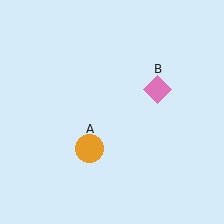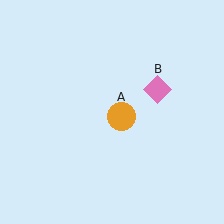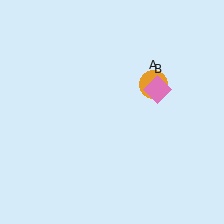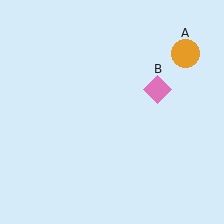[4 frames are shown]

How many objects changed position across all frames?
1 object changed position: orange circle (object A).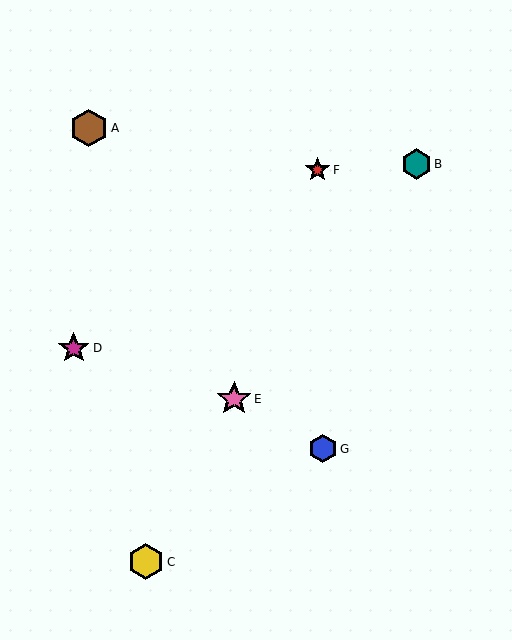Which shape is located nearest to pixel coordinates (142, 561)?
The yellow hexagon (labeled C) at (146, 562) is nearest to that location.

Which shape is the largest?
The brown hexagon (labeled A) is the largest.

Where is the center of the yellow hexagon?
The center of the yellow hexagon is at (146, 562).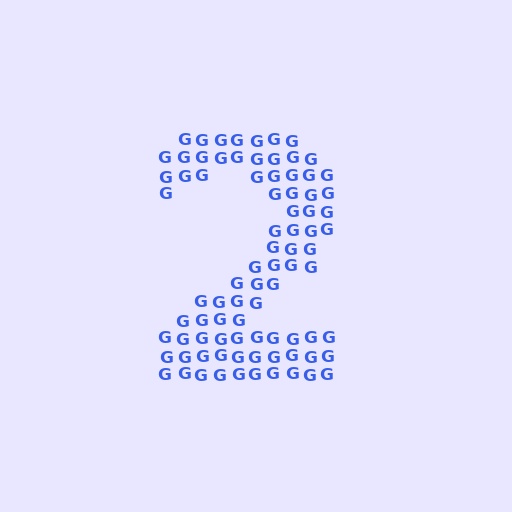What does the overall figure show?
The overall figure shows the digit 2.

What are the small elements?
The small elements are letter G's.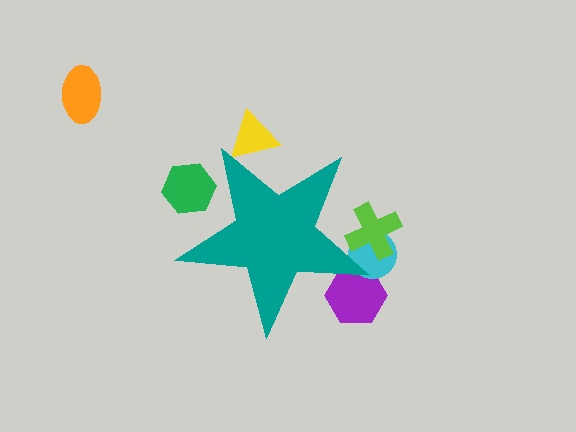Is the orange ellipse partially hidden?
No, the orange ellipse is fully visible.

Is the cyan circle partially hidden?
Yes, the cyan circle is partially hidden behind the teal star.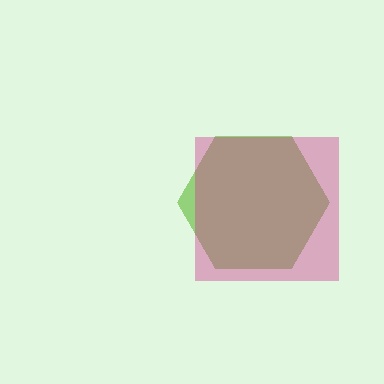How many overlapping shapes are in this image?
There are 2 overlapping shapes in the image.